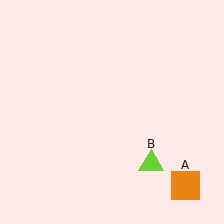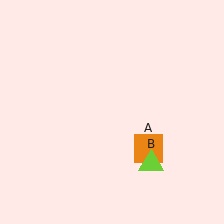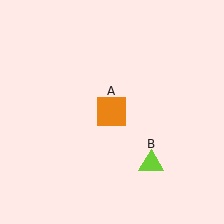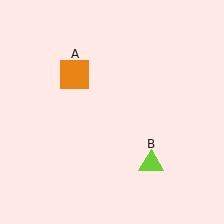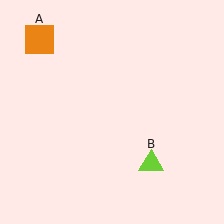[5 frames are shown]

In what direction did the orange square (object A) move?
The orange square (object A) moved up and to the left.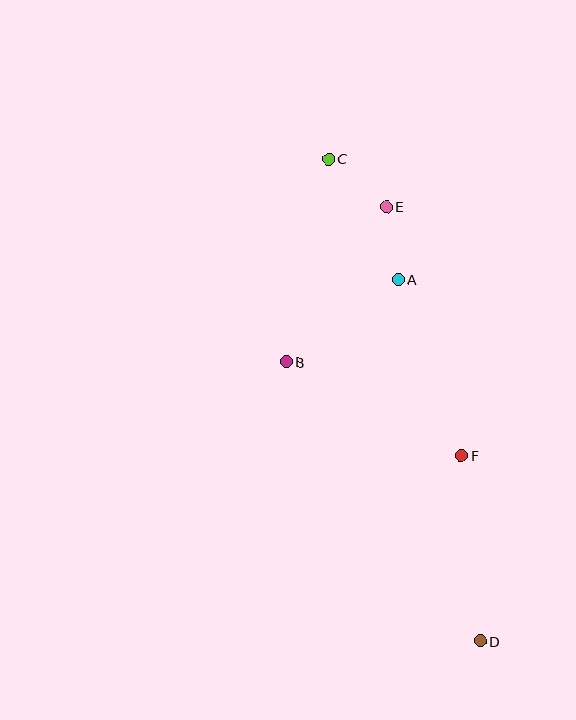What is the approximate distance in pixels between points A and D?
The distance between A and D is approximately 371 pixels.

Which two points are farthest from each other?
Points C and D are farthest from each other.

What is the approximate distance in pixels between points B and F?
The distance between B and F is approximately 199 pixels.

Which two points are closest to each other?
Points A and E are closest to each other.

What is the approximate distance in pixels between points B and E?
The distance between B and E is approximately 184 pixels.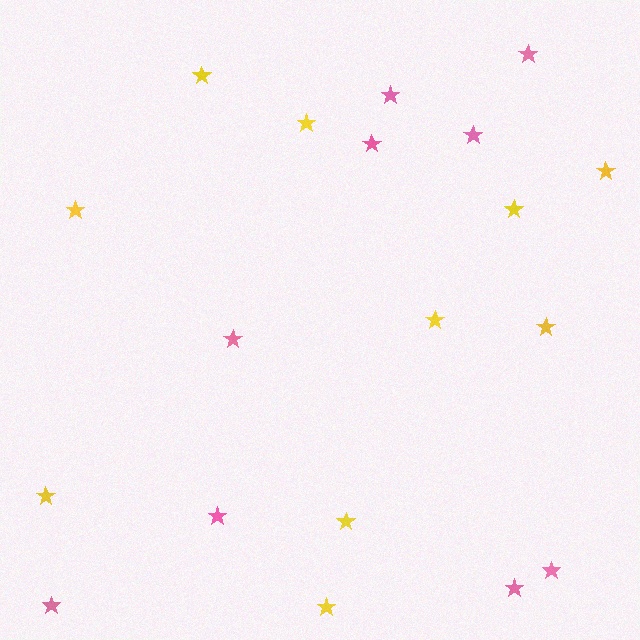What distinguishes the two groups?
There are 2 groups: one group of yellow stars (10) and one group of pink stars (9).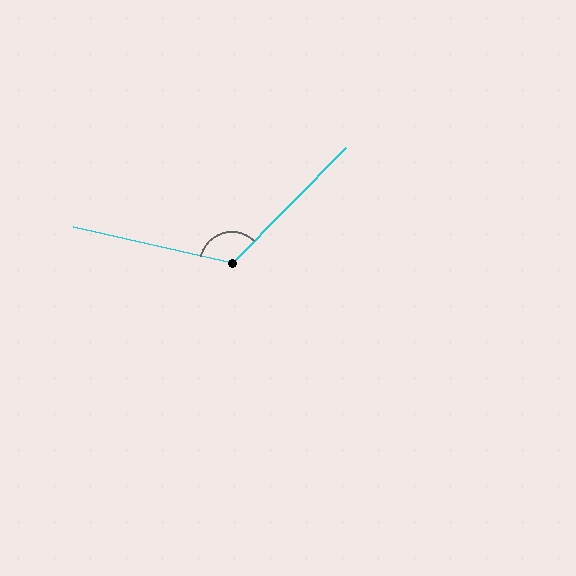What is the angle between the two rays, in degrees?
Approximately 122 degrees.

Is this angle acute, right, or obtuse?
It is obtuse.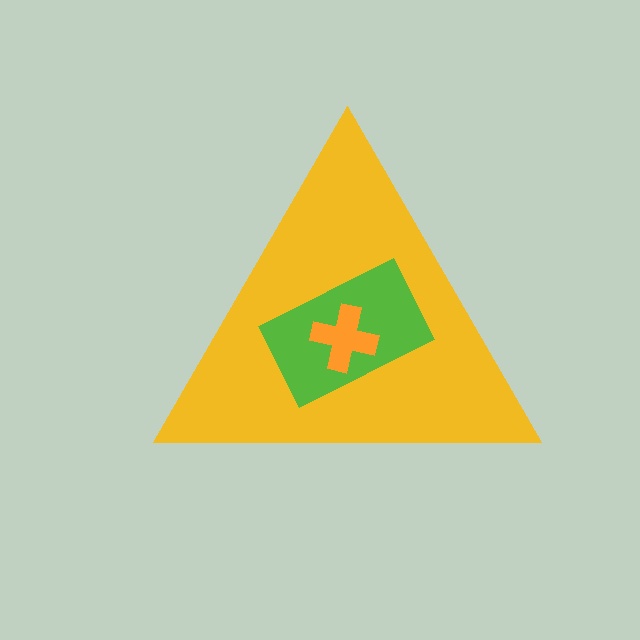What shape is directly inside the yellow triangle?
The lime rectangle.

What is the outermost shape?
The yellow triangle.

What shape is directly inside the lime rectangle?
The orange cross.